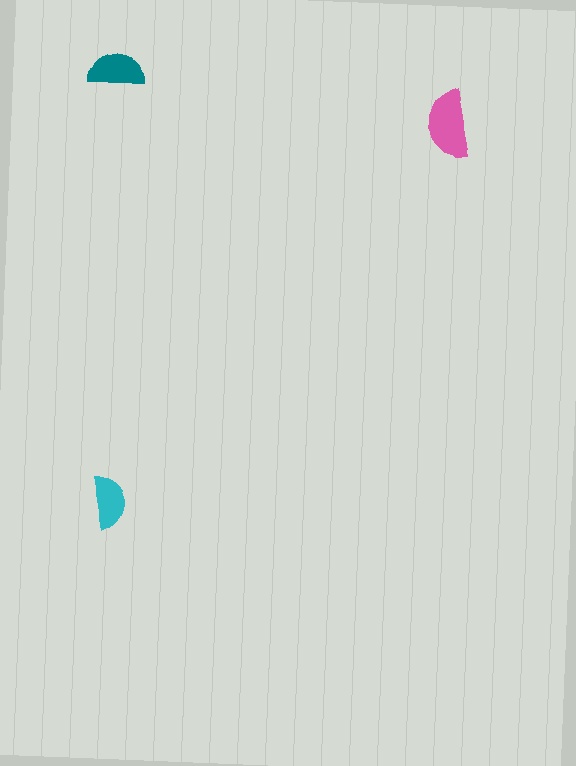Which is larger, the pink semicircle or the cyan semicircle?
The pink one.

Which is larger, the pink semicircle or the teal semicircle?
The pink one.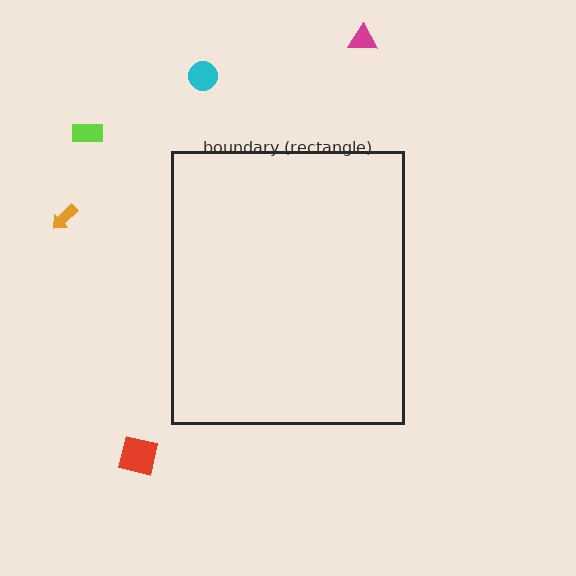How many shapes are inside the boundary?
0 inside, 5 outside.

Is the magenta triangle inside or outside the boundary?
Outside.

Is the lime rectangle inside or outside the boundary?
Outside.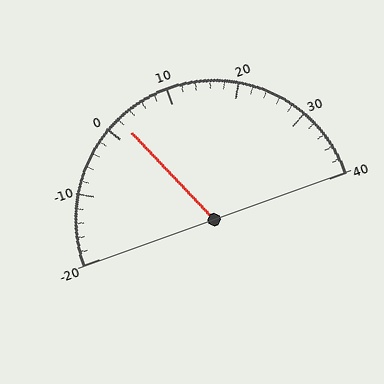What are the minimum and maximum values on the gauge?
The gauge ranges from -20 to 40.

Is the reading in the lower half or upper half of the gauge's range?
The reading is in the lower half of the range (-20 to 40).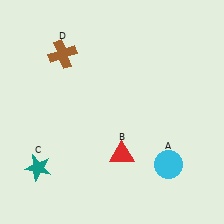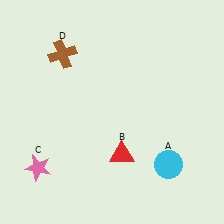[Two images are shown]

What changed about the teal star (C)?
In Image 1, C is teal. In Image 2, it changed to pink.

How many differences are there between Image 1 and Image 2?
There is 1 difference between the two images.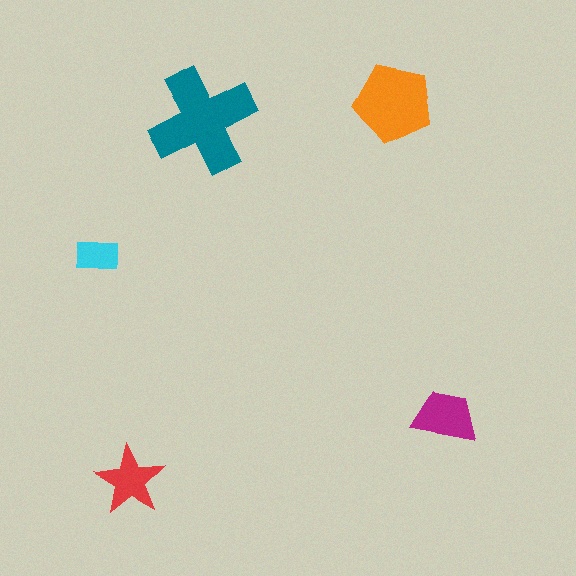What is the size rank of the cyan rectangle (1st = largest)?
5th.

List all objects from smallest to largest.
The cyan rectangle, the red star, the magenta trapezoid, the orange pentagon, the teal cross.